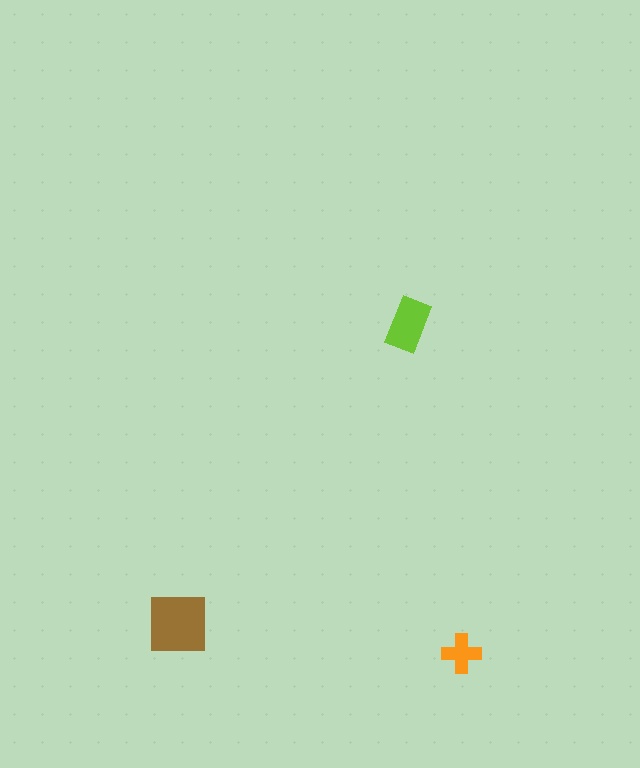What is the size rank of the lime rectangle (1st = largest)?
2nd.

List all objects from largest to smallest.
The brown square, the lime rectangle, the orange cross.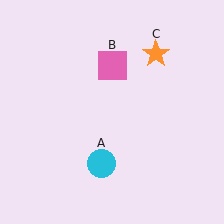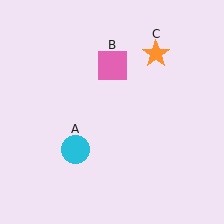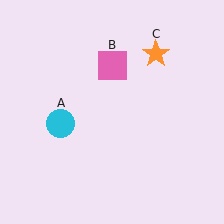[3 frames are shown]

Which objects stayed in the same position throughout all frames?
Pink square (object B) and orange star (object C) remained stationary.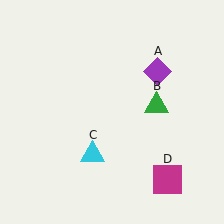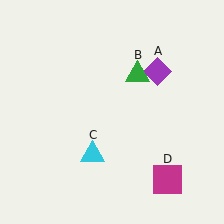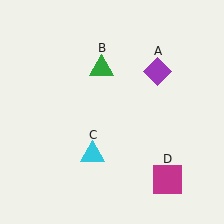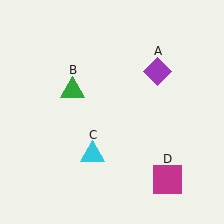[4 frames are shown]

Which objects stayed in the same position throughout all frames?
Purple diamond (object A) and cyan triangle (object C) and magenta square (object D) remained stationary.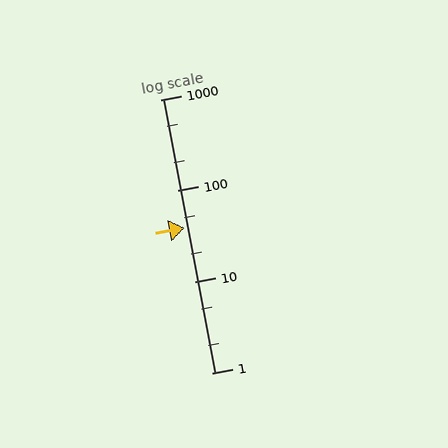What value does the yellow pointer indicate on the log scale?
The pointer indicates approximately 39.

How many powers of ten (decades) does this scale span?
The scale spans 3 decades, from 1 to 1000.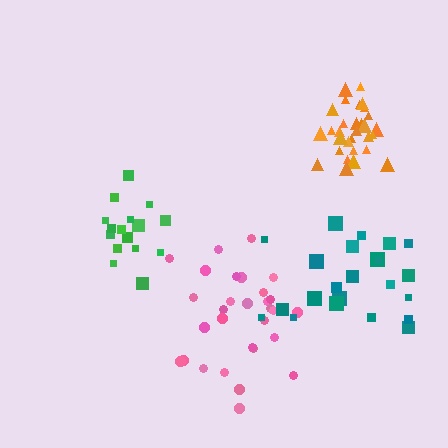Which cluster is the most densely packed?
Orange.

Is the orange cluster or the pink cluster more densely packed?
Orange.